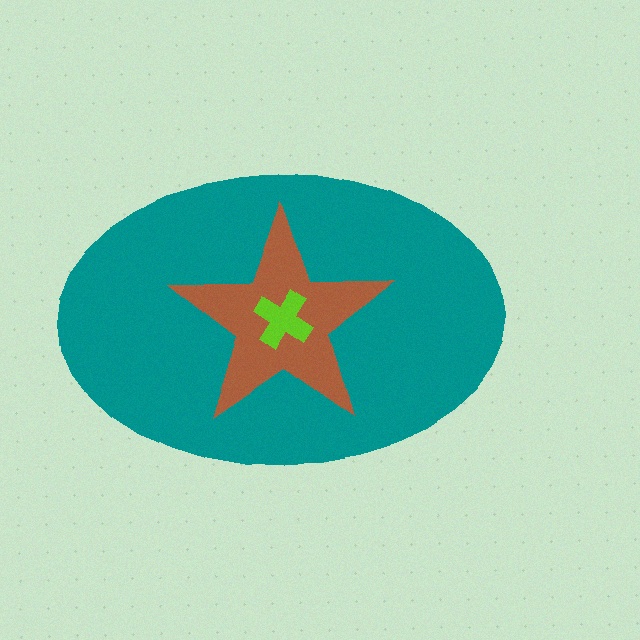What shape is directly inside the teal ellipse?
The brown star.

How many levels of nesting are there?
3.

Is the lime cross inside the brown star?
Yes.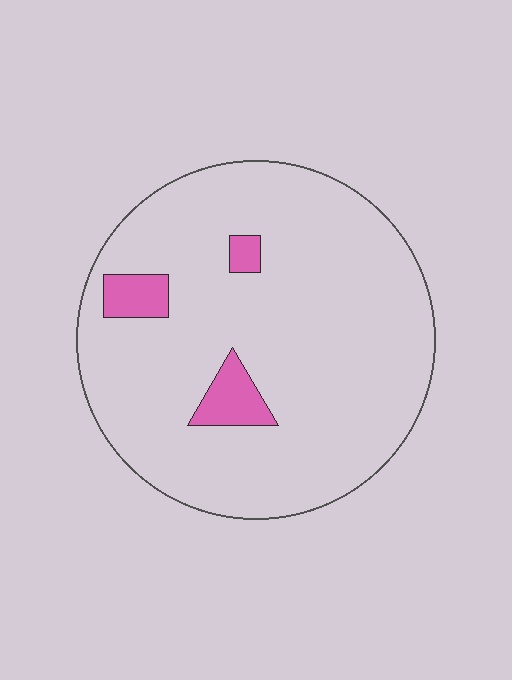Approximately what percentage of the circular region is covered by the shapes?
Approximately 10%.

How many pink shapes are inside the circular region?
3.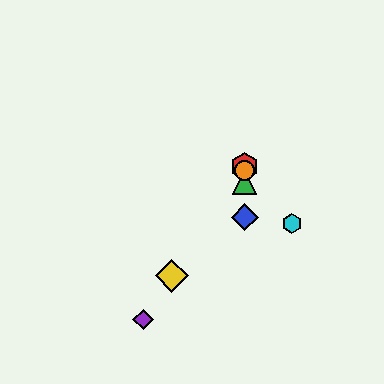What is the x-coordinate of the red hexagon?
The red hexagon is at x≈245.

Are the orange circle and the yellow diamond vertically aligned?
No, the orange circle is at x≈245 and the yellow diamond is at x≈172.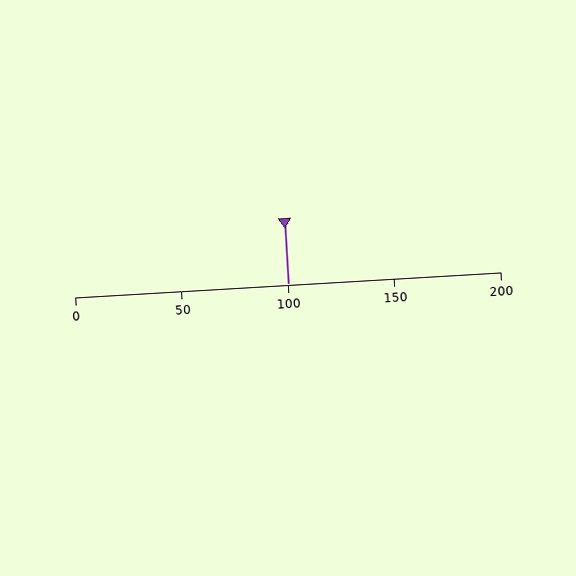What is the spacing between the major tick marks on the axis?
The major ticks are spaced 50 apart.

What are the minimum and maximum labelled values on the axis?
The axis runs from 0 to 200.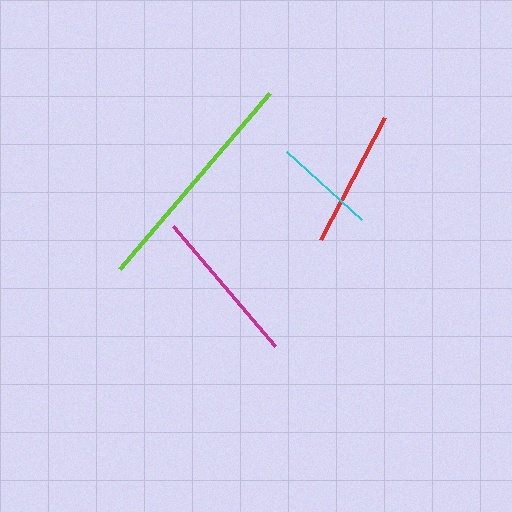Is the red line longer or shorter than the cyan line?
The red line is longer than the cyan line.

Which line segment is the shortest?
The cyan line is the shortest at approximately 102 pixels.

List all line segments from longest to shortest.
From longest to shortest: lime, magenta, red, cyan.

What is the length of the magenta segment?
The magenta segment is approximately 157 pixels long.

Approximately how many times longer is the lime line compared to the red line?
The lime line is approximately 1.7 times the length of the red line.